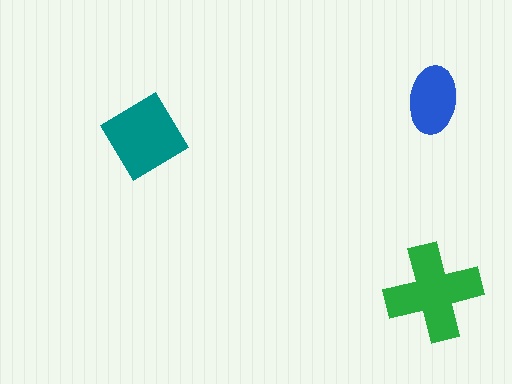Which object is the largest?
The green cross.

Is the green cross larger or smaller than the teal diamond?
Larger.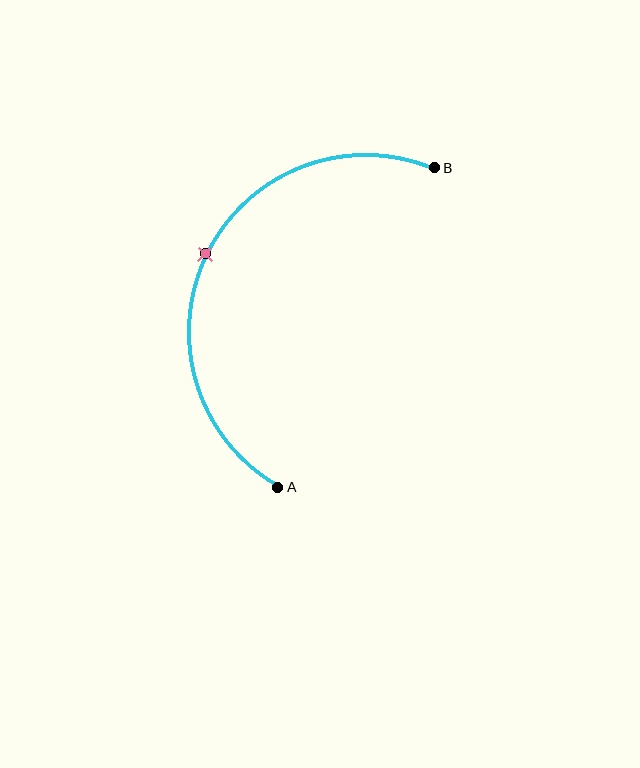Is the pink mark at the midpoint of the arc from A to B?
Yes. The pink mark lies on the arc at equal arc-length from both A and B — it is the arc midpoint.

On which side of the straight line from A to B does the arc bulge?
The arc bulges to the left of the straight line connecting A and B.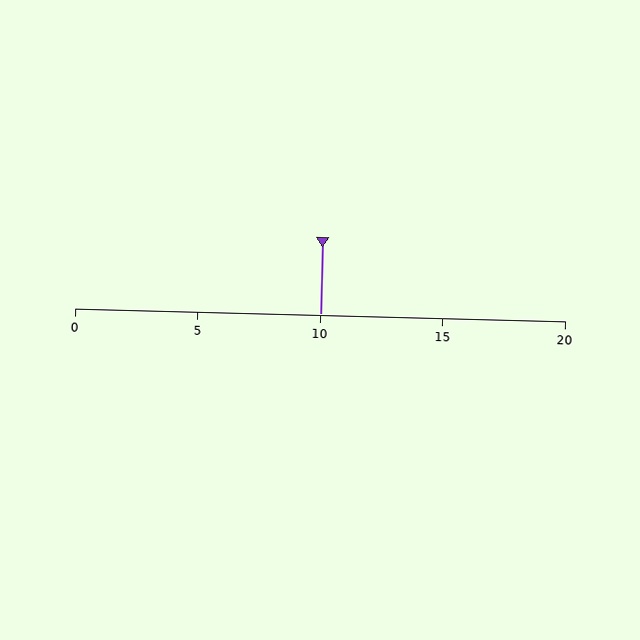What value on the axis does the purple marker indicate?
The marker indicates approximately 10.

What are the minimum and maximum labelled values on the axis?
The axis runs from 0 to 20.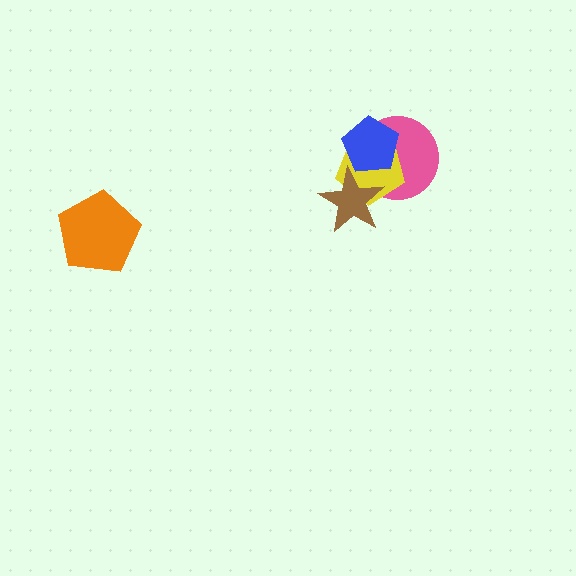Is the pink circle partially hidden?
Yes, it is partially covered by another shape.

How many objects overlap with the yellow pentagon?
3 objects overlap with the yellow pentagon.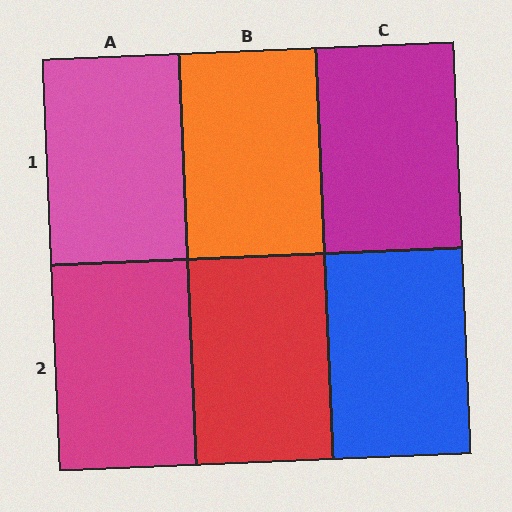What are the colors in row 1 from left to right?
Pink, orange, magenta.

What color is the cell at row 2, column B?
Red.